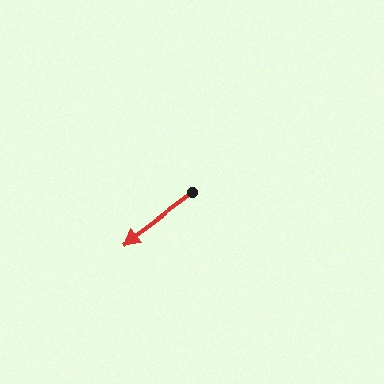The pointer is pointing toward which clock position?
Roughly 8 o'clock.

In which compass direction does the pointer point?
Southwest.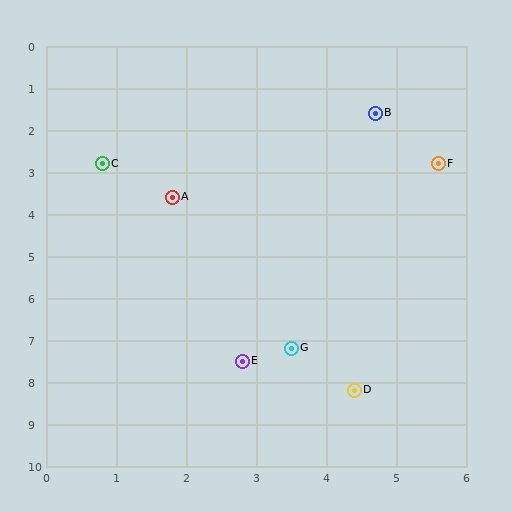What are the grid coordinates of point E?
Point E is at approximately (2.8, 7.5).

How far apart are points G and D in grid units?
Points G and D are about 1.3 grid units apart.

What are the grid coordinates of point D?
Point D is at approximately (4.4, 8.2).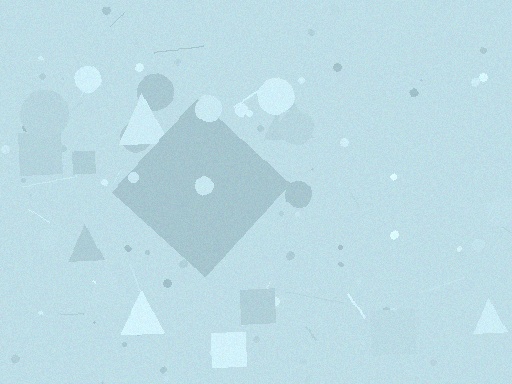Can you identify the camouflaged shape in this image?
The camouflaged shape is a diamond.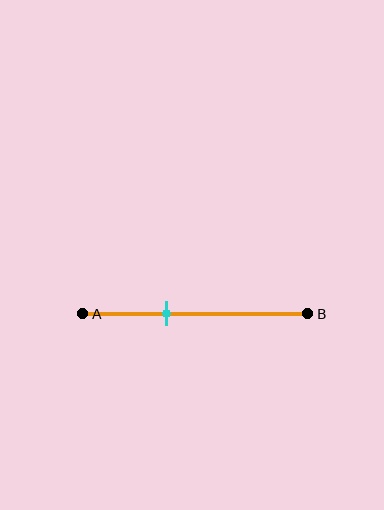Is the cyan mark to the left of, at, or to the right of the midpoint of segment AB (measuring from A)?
The cyan mark is to the left of the midpoint of segment AB.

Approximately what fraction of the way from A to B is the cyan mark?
The cyan mark is approximately 35% of the way from A to B.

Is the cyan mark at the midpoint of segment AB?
No, the mark is at about 35% from A, not at the 50% midpoint.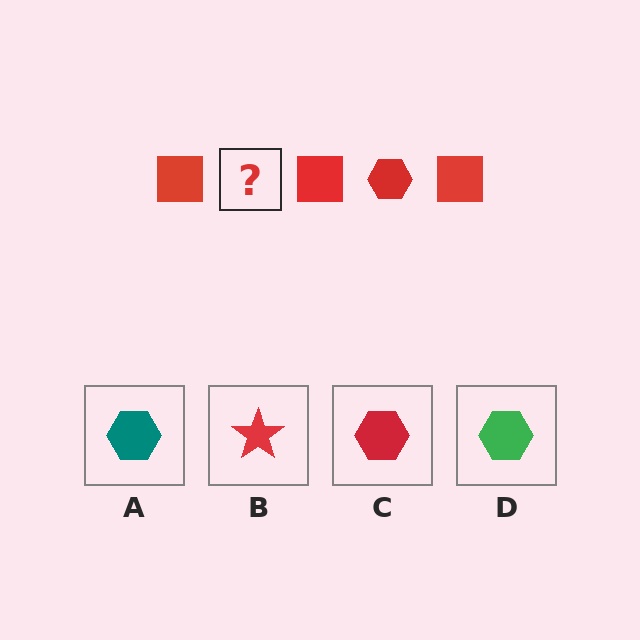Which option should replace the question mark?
Option C.